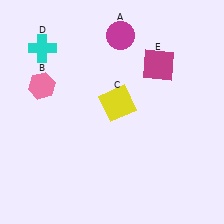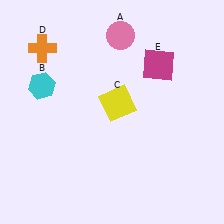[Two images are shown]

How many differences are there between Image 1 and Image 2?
There are 3 differences between the two images.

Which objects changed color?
A changed from magenta to pink. B changed from pink to cyan. D changed from cyan to orange.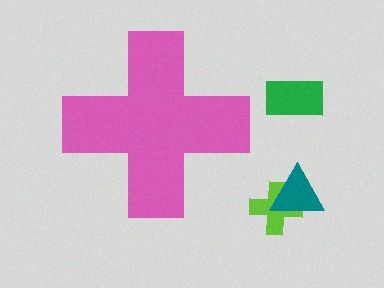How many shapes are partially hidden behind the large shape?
0 shapes are partially hidden.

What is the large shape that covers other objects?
A pink cross.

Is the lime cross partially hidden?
No, the lime cross is fully visible.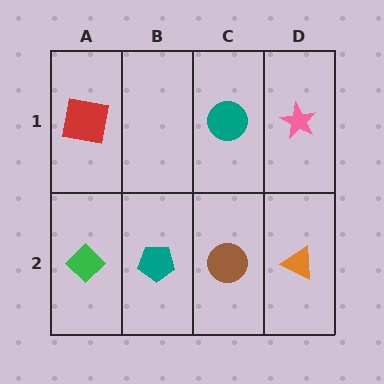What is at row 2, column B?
A teal pentagon.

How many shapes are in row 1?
3 shapes.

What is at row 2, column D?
An orange triangle.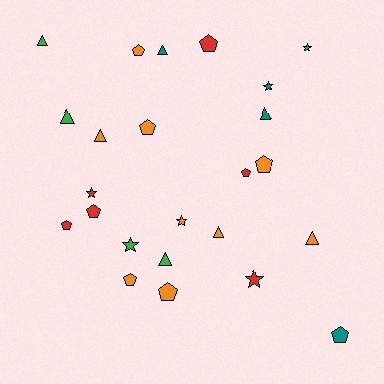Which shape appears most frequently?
Pentagon, with 10 objects.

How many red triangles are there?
There are no red triangles.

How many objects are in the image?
There are 24 objects.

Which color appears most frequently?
Orange, with 9 objects.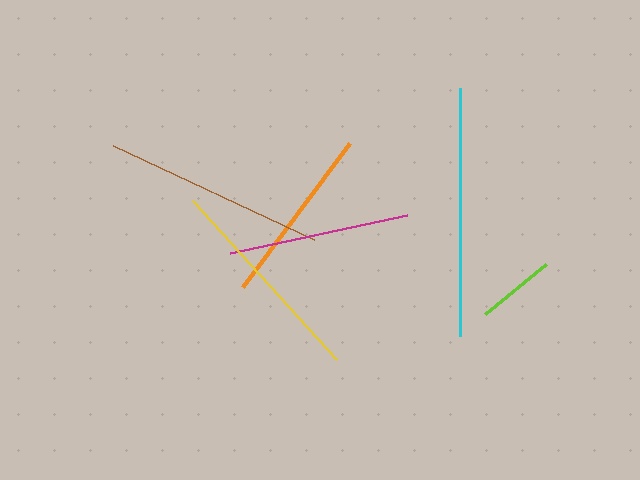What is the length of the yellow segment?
The yellow segment is approximately 215 pixels long.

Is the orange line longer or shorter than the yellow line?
The yellow line is longer than the orange line.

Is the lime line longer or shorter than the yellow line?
The yellow line is longer than the lime line.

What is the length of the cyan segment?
The cyan segment is approximately 248 pixels long.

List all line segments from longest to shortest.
From longest to shortest: cyan, brown, yellow, magenta, orange, lime.